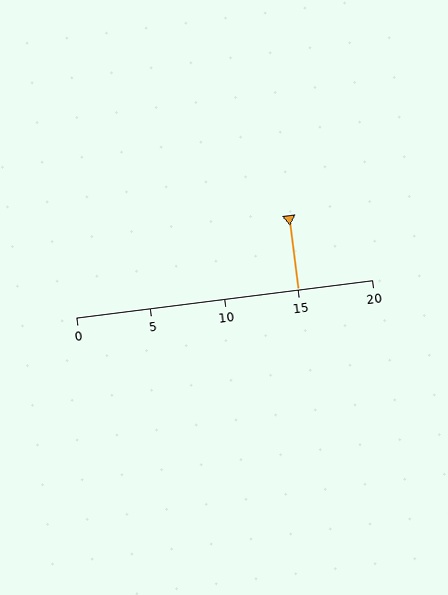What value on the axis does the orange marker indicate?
The marker indicates approximately 15.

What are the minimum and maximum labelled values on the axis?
The axis runs from 0 to 20.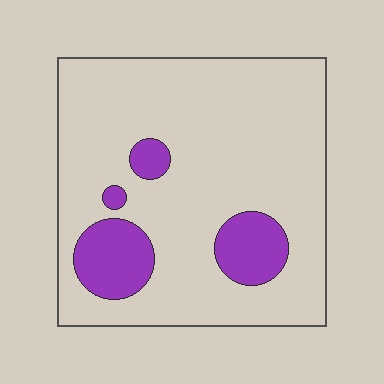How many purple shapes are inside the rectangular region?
4.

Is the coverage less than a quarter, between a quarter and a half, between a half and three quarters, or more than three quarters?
Less than a quarter.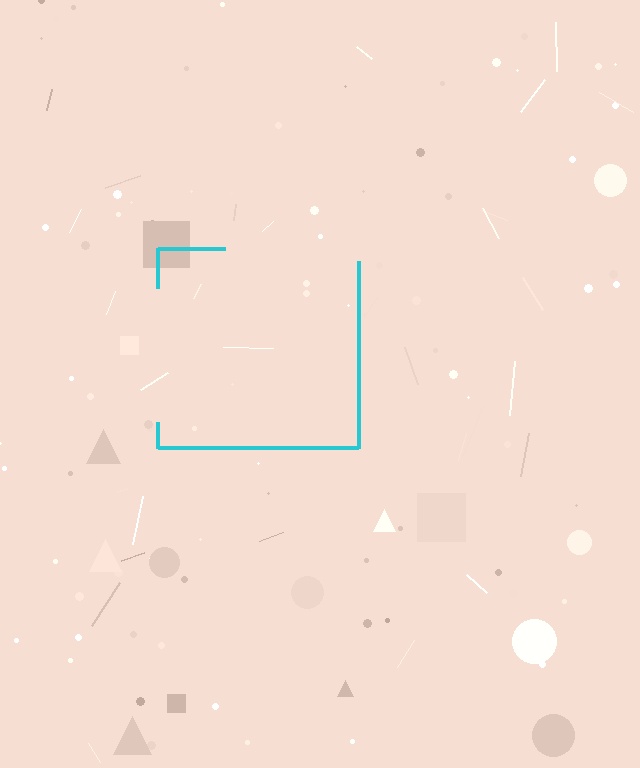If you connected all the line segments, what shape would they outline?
They would outline a square.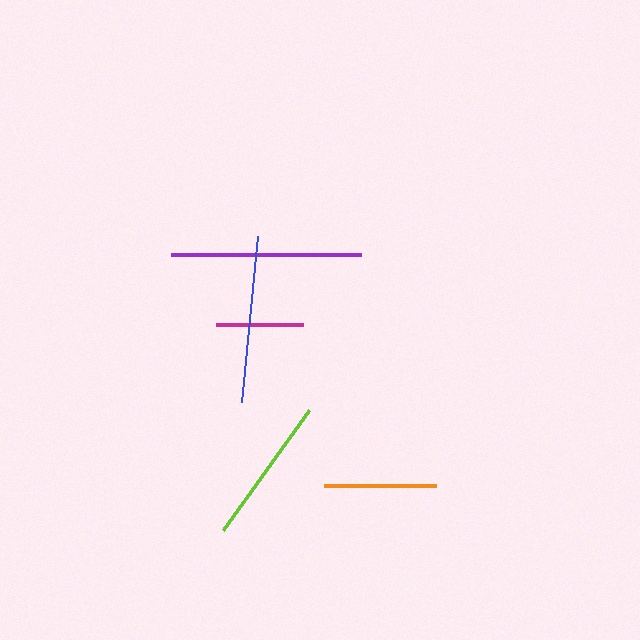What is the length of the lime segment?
The lime segment is approximately 148 pixels long.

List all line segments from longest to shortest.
From longest to shortest: purple, blue, lime, orange, magenta.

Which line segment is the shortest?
The magenta line is the shortest at approximately 87 pixels.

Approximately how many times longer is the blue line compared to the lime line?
The blue line is approximately 1.1 times the length of the lime line.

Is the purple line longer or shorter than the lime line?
The purple line is longer than the lime line.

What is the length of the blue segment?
The blue segment is approximately 166 pixels long.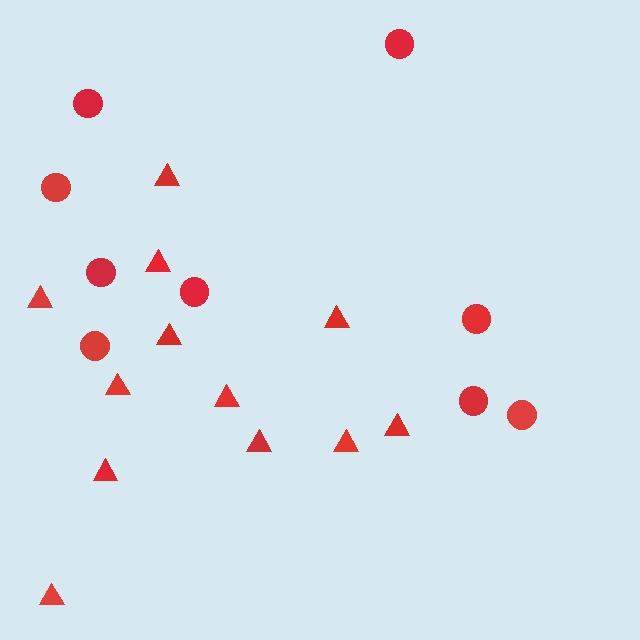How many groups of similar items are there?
There are 2 groups: one group of circles (9) and one group of triangles (12).